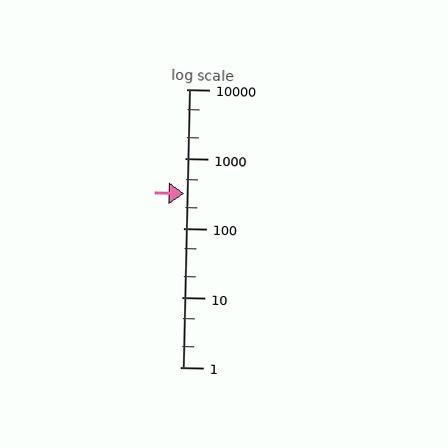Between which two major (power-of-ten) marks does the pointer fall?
The pointer is between 100 and 1000.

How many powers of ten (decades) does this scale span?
The scale spans 4 decades, from 1 to 10000.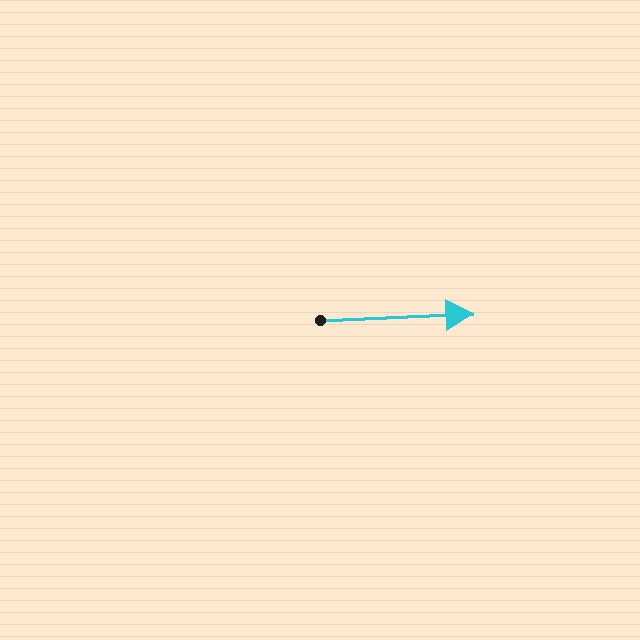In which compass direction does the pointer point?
East.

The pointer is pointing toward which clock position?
Roughly 3 o'clock.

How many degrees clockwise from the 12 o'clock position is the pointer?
Approximately 88 degrees.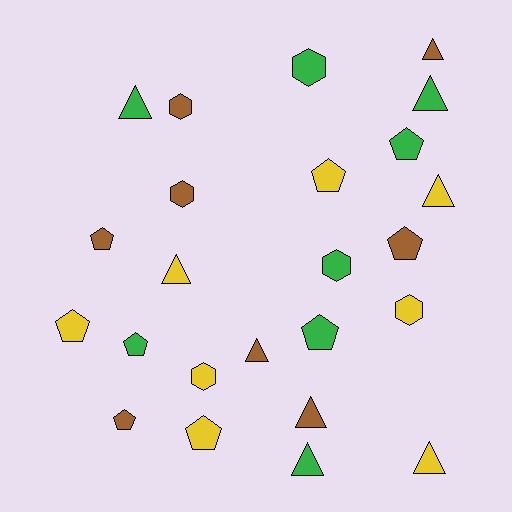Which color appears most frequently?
Yellow, with 8 objects.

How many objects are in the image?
There are 24 objects.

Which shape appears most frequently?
Pentagon, with 9 objects.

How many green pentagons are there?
There are 3 green pentagons.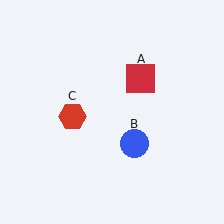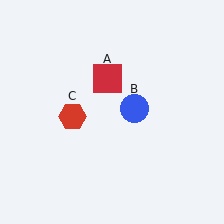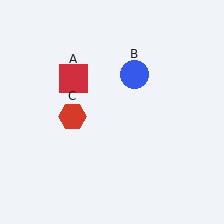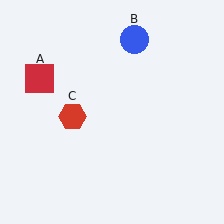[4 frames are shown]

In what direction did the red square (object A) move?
The red square (object A) moved left.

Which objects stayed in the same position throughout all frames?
Red hexagon (object C) remained stationary.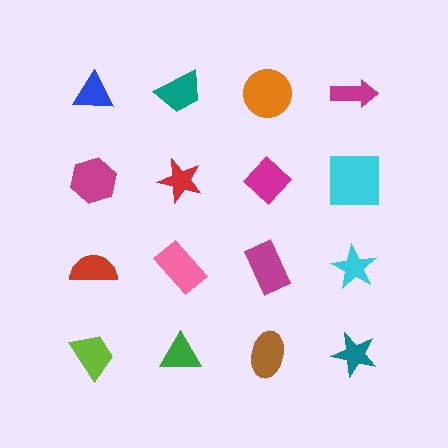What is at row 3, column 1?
A red semicircle.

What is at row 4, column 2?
A green triangle.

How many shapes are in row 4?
4 shapes.